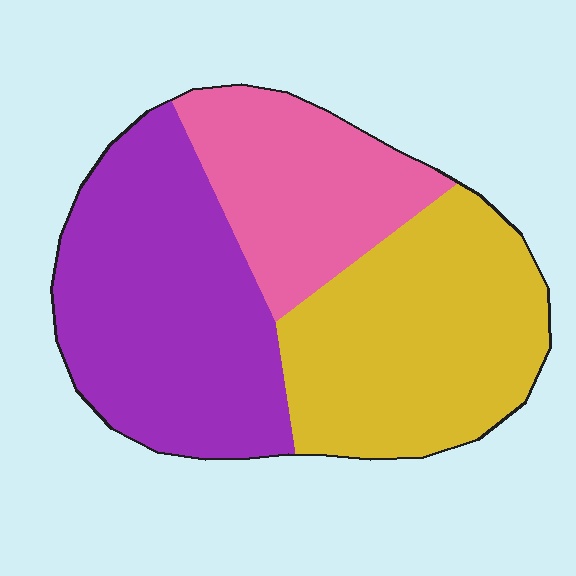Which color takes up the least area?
Pink, at roughly 25%.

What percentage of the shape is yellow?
Yellow takes up between a third and a half of the shape.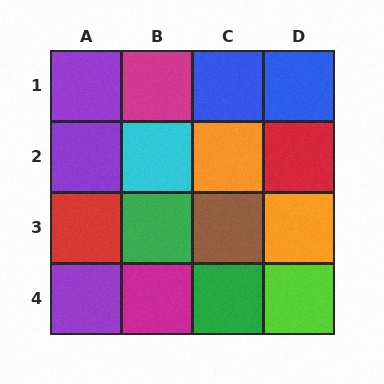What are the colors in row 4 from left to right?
Purple, magenta, green, lime.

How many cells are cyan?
1 cell is cyan.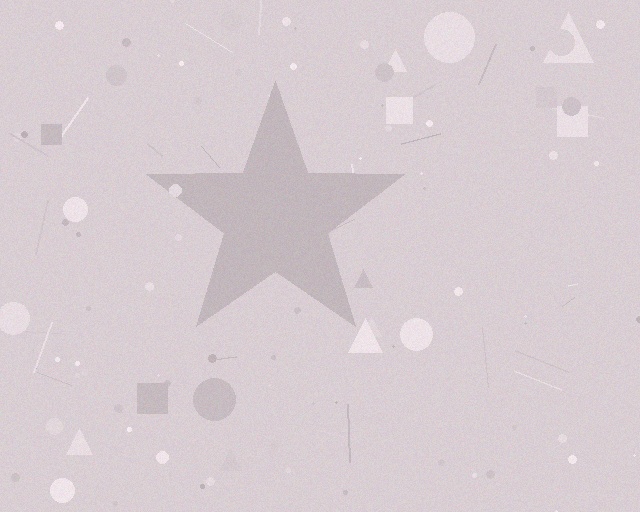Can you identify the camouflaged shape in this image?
The camouflaged shape is a star.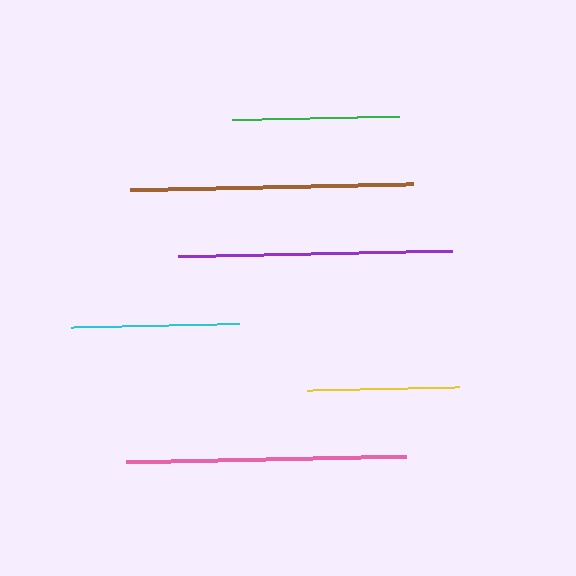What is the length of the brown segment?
The brown segment is approximately 282 pixels long.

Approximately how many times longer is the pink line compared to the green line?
The pink line is approximately 1.7 times the length of the green line.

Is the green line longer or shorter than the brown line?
The brown line is longer than the green line.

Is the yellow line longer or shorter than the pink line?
The pink line is longer than the yellow line.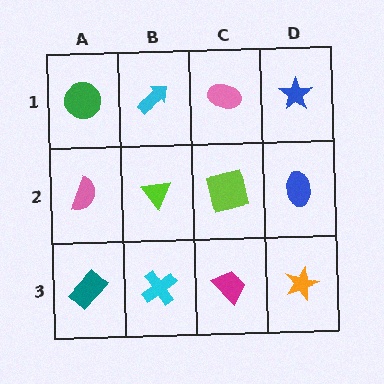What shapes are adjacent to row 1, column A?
A pink semicircle (row 2, column A), a cyan arrow (row 1, column B).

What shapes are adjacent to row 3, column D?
A blue ellipse (row 2, column D), a magenta trapezoid (row 3, column C).